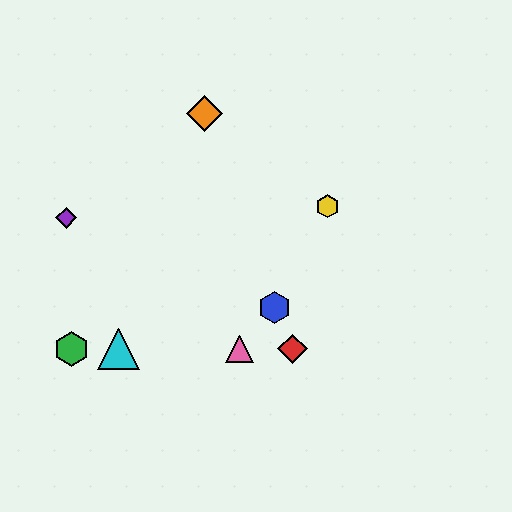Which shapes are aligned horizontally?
The red diamond, the green hexagon, the cyan triangle, the pink triangle are aligned horizontally.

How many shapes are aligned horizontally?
4 shapes (the red diamond, the green hexagon, the cyan triangle, the pink triangle) are aligned horizontally.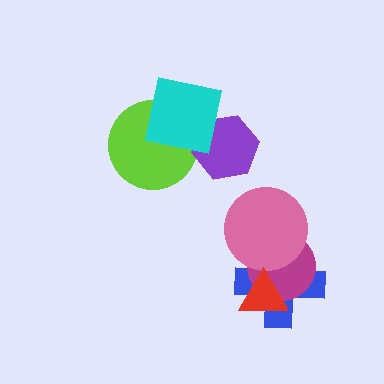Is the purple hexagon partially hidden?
Yes, it is partially covered by another shape.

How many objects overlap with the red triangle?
2 objects overlap with the red triangle.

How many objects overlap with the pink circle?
2 objects overlap with the pink circle.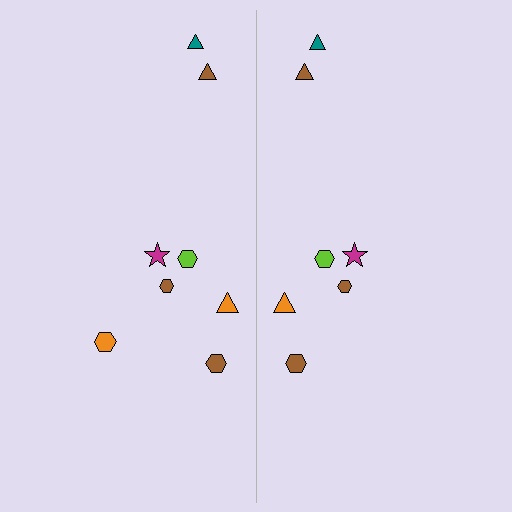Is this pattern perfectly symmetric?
No, the pattern is not perfectly symmetric. A orange hexagon is missing from the right side.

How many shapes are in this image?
There are 15 shapes in this image.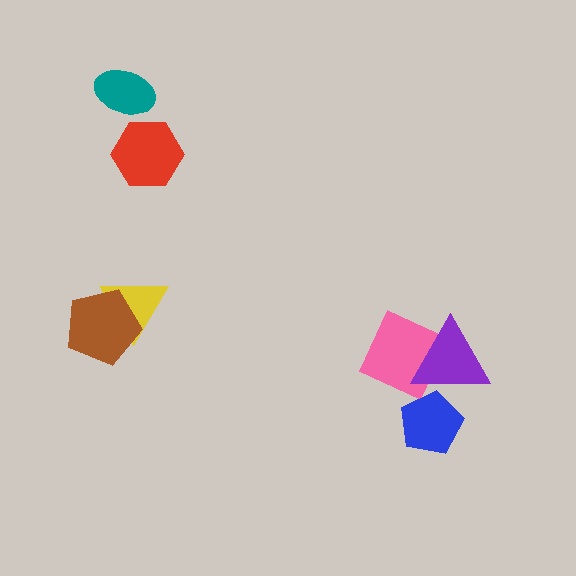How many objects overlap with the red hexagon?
0 objects overlap with the red hexagon.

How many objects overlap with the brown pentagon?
1 object overlaps with the brown pentagon.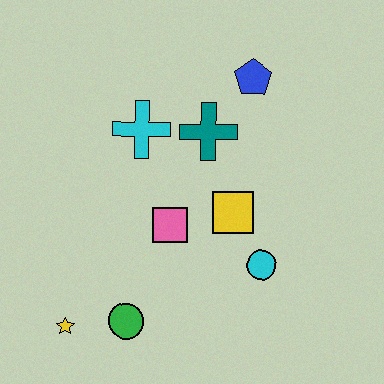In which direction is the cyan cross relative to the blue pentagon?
The cyan cross is to the left of the blue pentagon.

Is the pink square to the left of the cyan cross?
No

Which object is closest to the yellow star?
The green circle is closest to the yellow star.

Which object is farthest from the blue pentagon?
The yellow star is farthest from the blue pentagon.